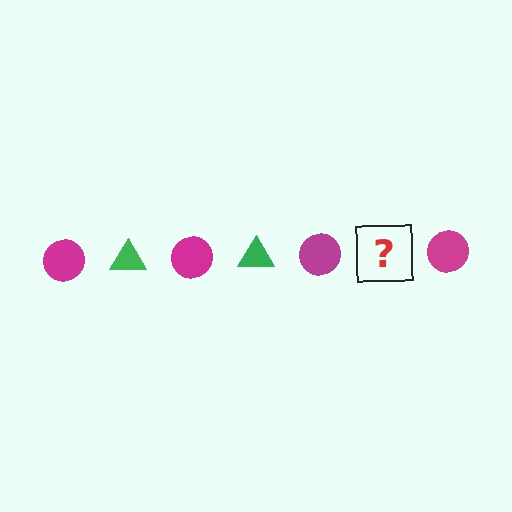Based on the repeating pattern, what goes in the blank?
The blank should be a green triangle.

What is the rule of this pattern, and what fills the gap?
The rule is that the pattern alternates between magenta circle and green triangle. The gap should be filled with a green triangle.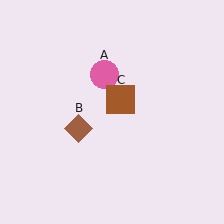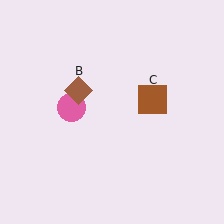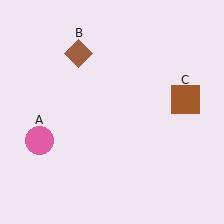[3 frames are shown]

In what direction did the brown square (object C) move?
The brown square (object C) moved right.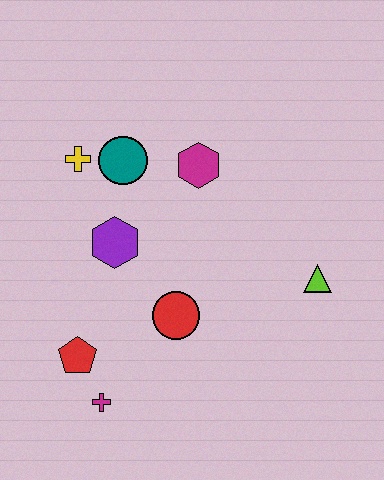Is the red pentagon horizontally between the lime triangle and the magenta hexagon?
No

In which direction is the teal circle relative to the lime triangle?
The teal circle is to the left of the lime triangle.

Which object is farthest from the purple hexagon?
The lime triangle is farthest from the purple hexagon.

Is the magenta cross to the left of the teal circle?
Yes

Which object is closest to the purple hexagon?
The teal circle is closest to the purple hexagon.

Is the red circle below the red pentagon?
No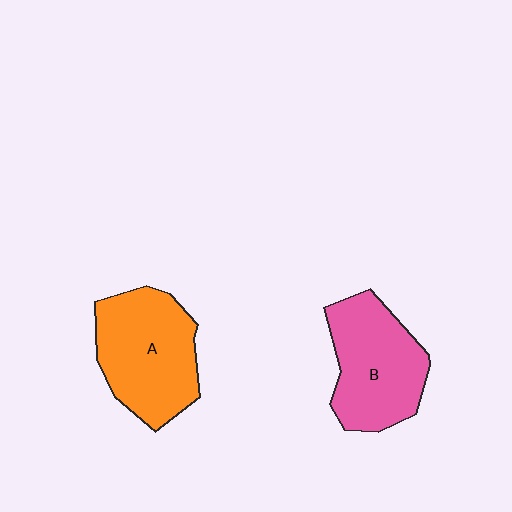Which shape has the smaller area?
Shape B (pink).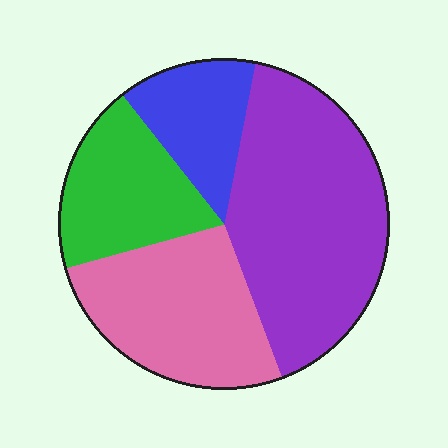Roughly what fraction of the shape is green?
Green covers about 20% of the shape.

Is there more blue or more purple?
Purple.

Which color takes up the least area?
Blue, at roughly 15%.